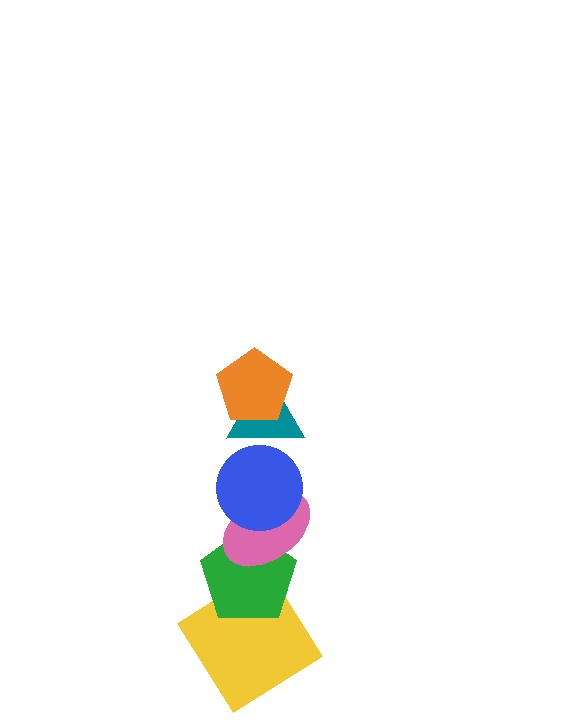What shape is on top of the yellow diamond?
The green pentagon is on top of the yellow diamond.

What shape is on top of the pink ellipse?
The blue circle is on top of the pink ellipse.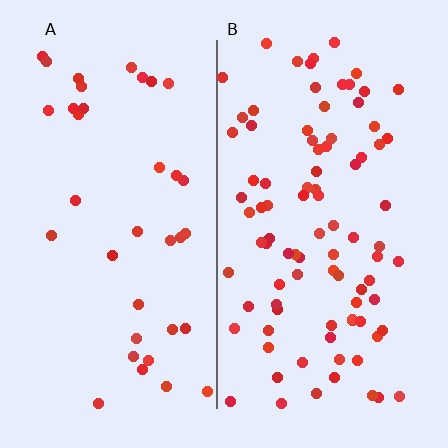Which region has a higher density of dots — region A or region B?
B (the right).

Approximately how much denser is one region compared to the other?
Approximately 2.5× — region B over region A.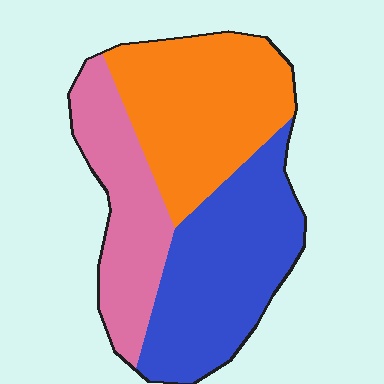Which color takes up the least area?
Pink, at roughly 25%.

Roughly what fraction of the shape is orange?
Orange takes up about three eighths (3/8) of the shape.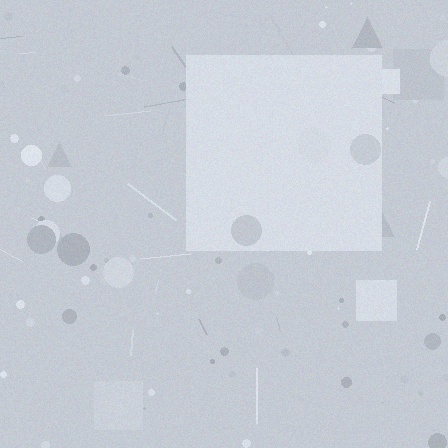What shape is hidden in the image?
A square is hidden in the image.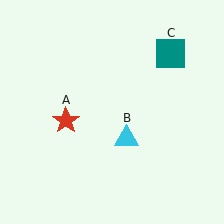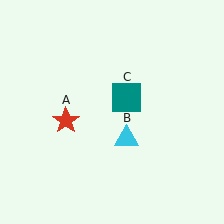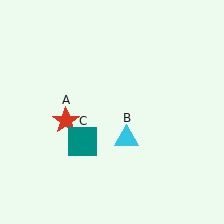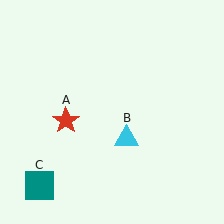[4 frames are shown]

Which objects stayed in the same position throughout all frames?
Red star (object A) and cyan triangle (object B) remained stationary.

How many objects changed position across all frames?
1 object changed position: teal square (object C).